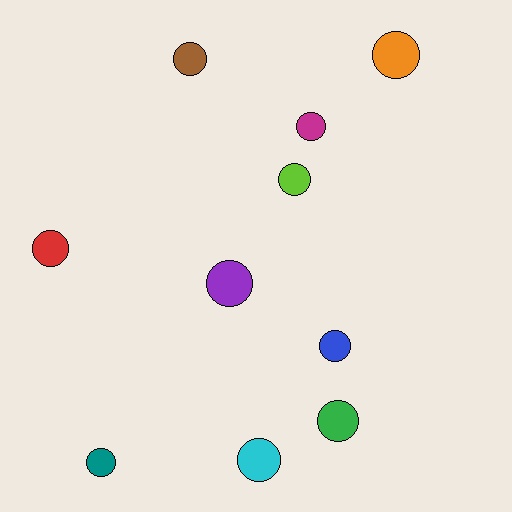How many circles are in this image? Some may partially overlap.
There are 10 circles.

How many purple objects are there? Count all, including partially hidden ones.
There is 1 purple object.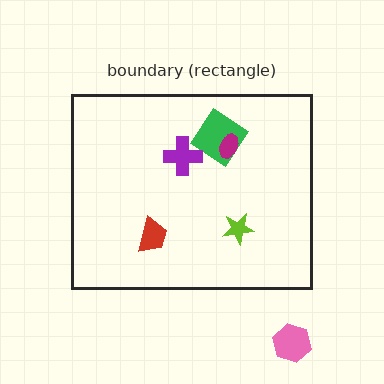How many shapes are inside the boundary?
5 inside, 1 outside.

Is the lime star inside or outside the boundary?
Inside.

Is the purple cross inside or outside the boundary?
Inside.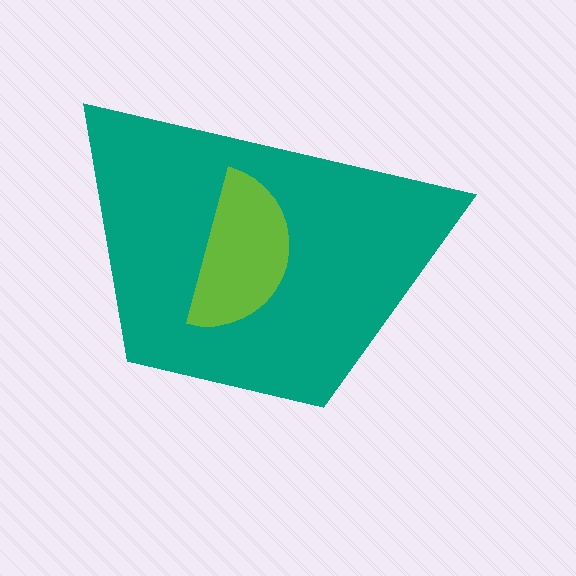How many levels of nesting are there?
2.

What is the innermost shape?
The lime semicircle.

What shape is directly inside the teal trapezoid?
The lime semicircle.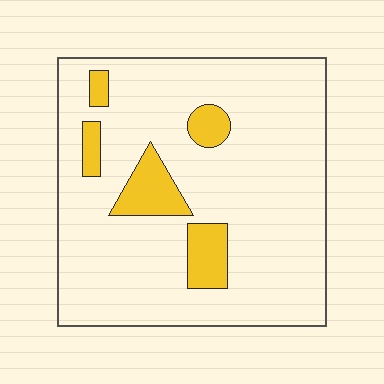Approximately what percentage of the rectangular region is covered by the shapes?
Approximately 15%.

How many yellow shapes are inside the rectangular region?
5.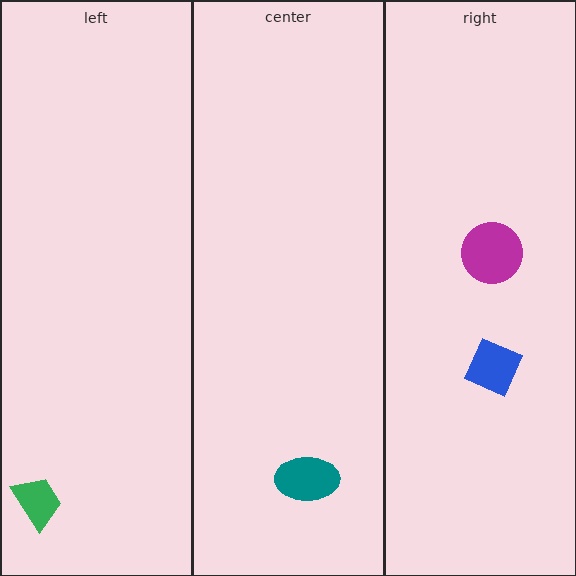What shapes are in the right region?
The magenta circle, the blue diamond.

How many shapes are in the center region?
1.